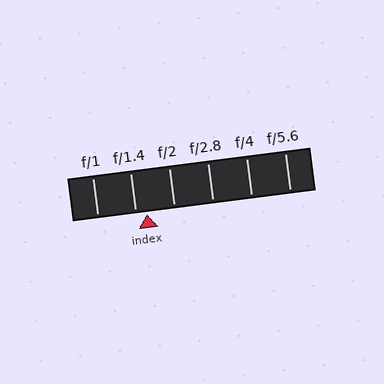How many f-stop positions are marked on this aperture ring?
There are 6 f-stop positions marked.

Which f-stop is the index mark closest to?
The index mark is closest to f/1.4.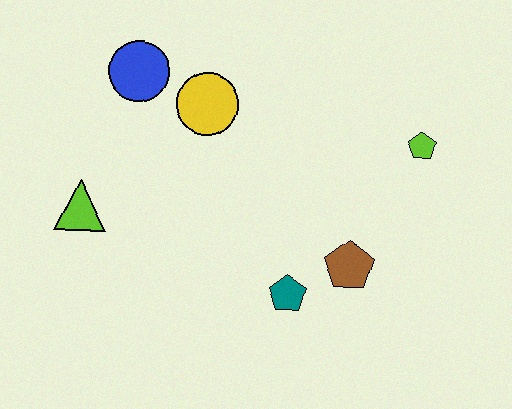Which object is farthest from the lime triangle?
The lime pentagon is farthest from the lime triangle.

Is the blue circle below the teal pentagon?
No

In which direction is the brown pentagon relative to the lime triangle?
The brown pentagon is to the right of the lime triangle.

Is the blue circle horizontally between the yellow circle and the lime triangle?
Yes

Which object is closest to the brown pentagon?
The teal pentagon is closest to the brown pentagon.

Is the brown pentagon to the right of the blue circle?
Yes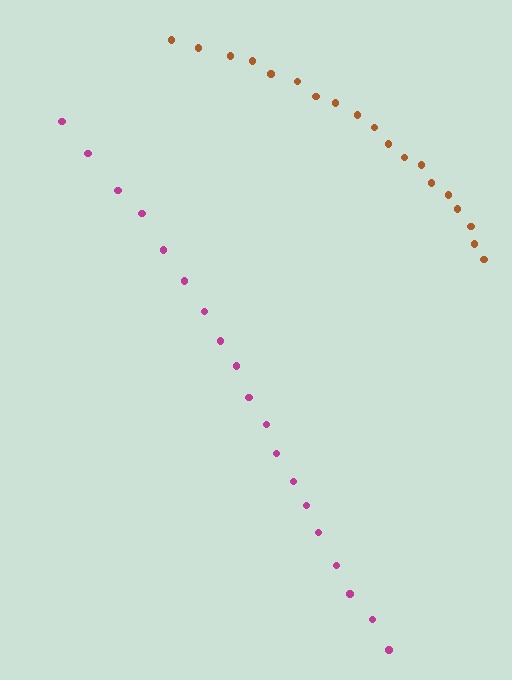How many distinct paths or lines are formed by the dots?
There are 2 distinct paths.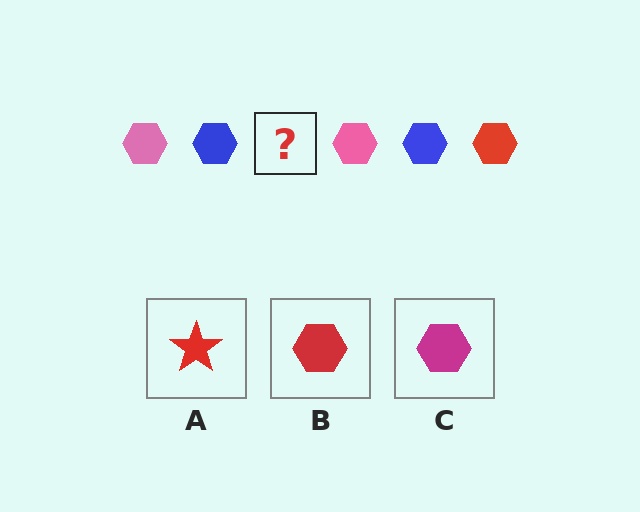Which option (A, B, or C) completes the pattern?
B.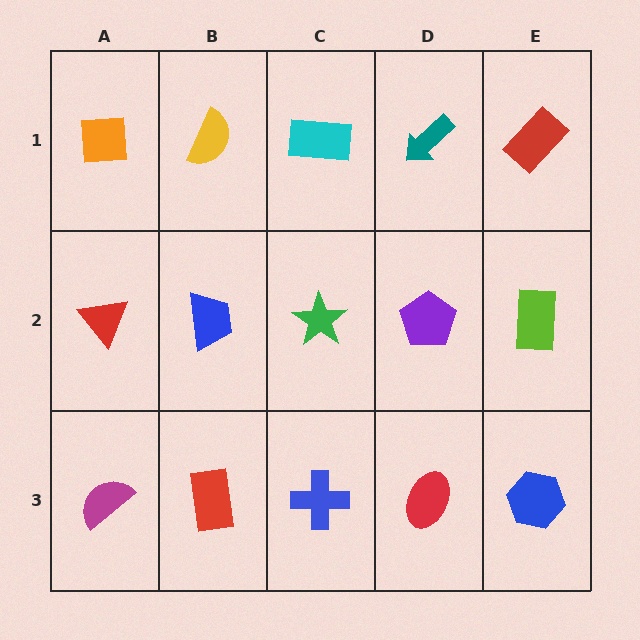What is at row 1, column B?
A yellow semicircle.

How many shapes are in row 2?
5 shapes.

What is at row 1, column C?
A cyan rectangle.